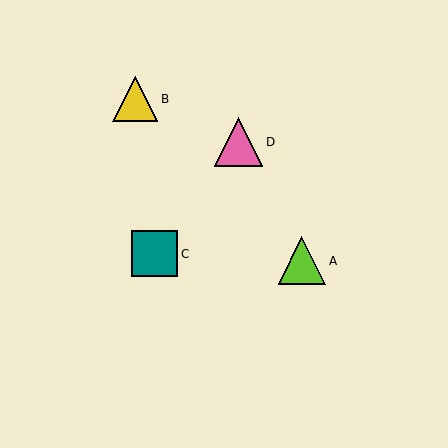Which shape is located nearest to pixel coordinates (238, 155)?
The pink triangle (labeled D) at (239, 142) is nearest to that location.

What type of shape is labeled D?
Shape D is a pink triangle.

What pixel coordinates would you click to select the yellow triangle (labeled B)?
Click at (135, 99) to select the yellow triangle B.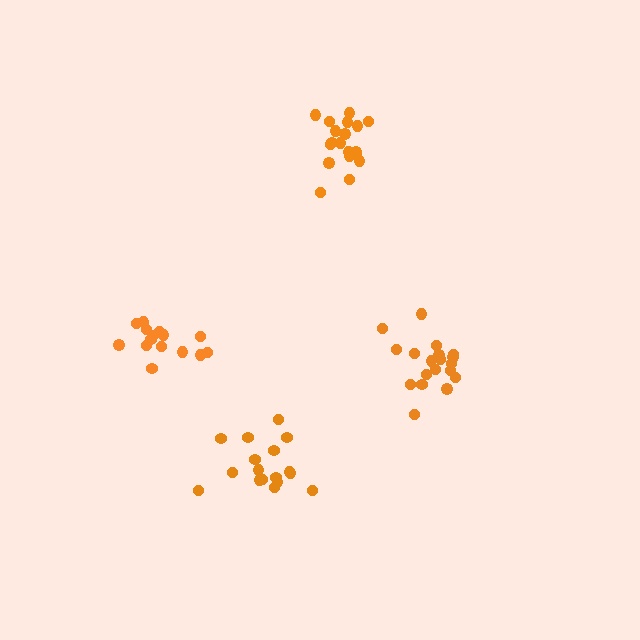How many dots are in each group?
Group 1: 15 dots, Group 2: 17 dots, Group 3: 19 dots, Group 4: 20 dots (71 total).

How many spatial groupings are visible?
There are 4 spatial groupings.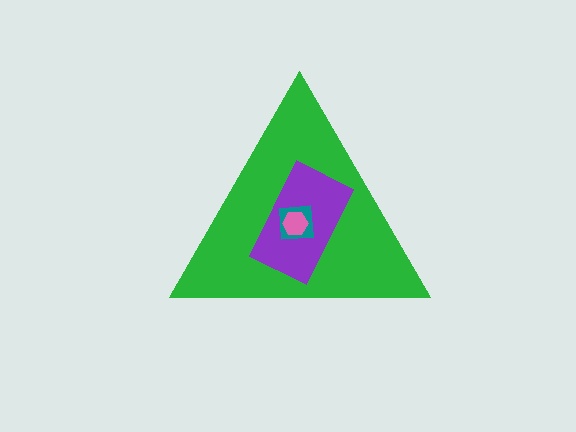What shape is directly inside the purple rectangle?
The teal square.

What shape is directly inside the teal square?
The pink hexagon.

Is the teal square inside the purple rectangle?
Yes.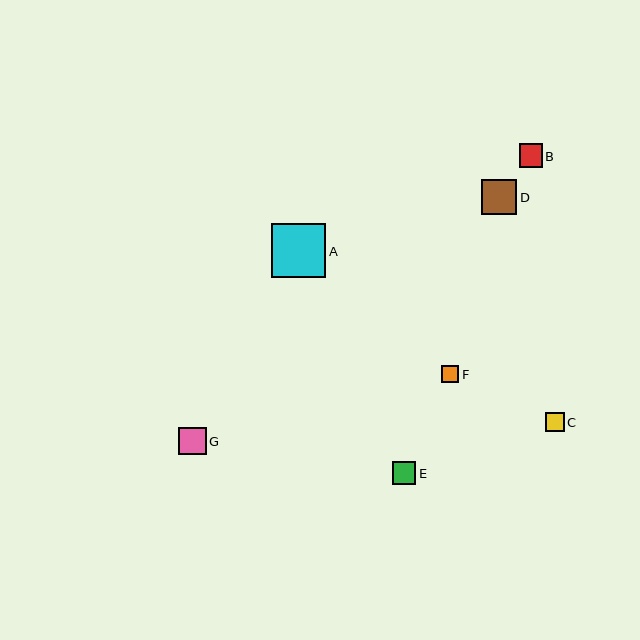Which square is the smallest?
Square F is the smallest with a size of approximately 17 pixels.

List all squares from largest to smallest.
From largest to smallest: A, D, G, B, E, C, F.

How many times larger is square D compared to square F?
Square D is approximately 2.1 times the size of square F.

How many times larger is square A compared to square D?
Square A is approximately 1.5 times the size of square D.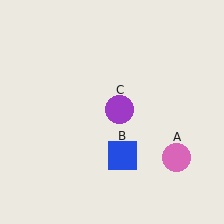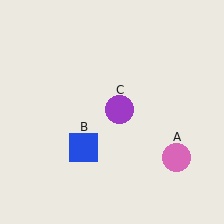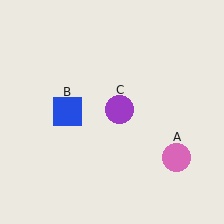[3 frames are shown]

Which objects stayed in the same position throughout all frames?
Pink circle (object A) and purple circle (object C) remained stationary.